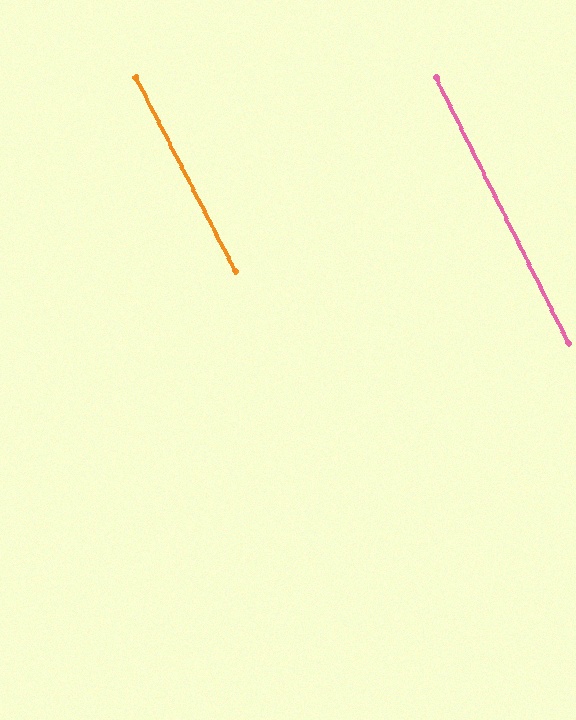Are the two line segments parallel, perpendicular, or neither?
Parallel — their directions differ by only 1.0°.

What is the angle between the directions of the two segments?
Approximately 1 degree.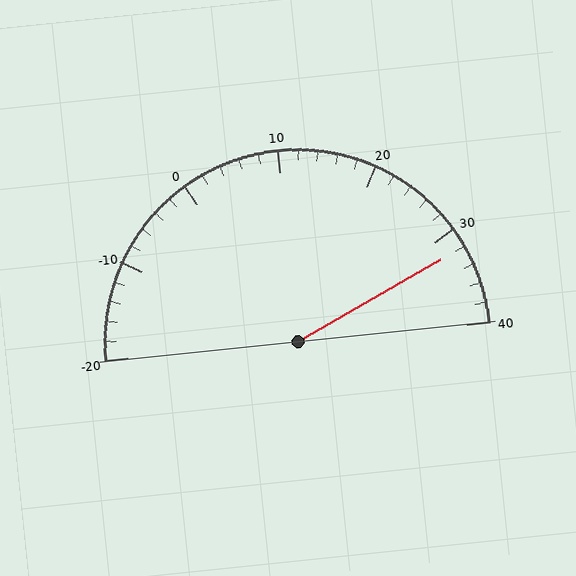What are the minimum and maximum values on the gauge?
The gauge ranges from -20 to 40.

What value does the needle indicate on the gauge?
The needle indicates approximately 32.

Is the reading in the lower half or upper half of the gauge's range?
The reading is in the upper half of the range (-20 to 40).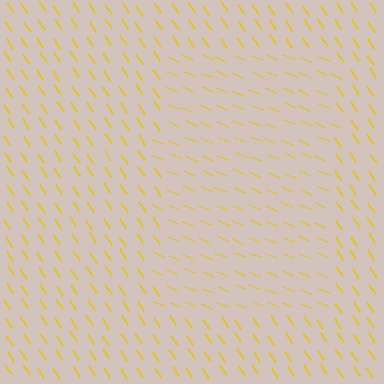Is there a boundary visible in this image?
Yes, there is a texture boundary formed by a change in line orientation.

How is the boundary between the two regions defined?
The boundary is defined purely by a change in line orientation (approximately 33 degrees difference). All lines are the same color and thickness.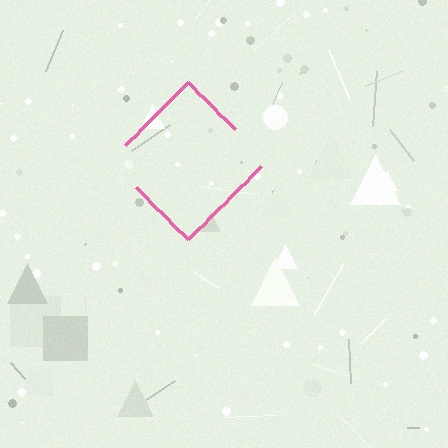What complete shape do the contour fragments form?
The contour fragments form a diamond.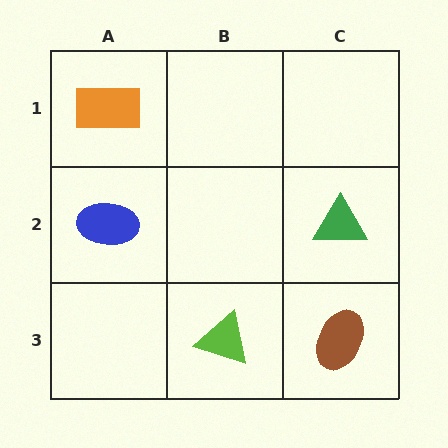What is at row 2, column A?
A blue ellipse.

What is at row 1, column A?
An orange rectangle.